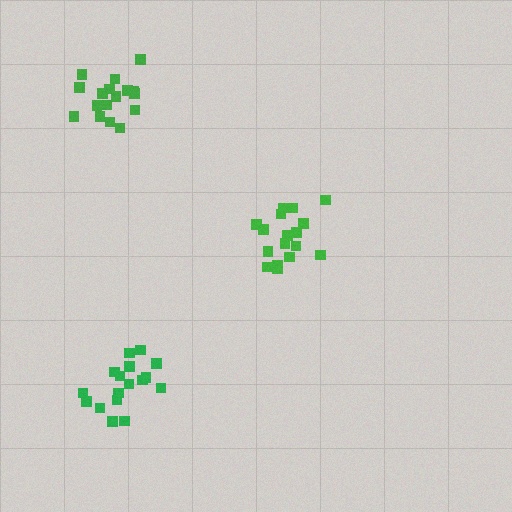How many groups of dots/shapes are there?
There are 3 groups.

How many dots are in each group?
Group 1: 17 dots, Group 2: 17 dots, Group 3: 17 dots (51 total).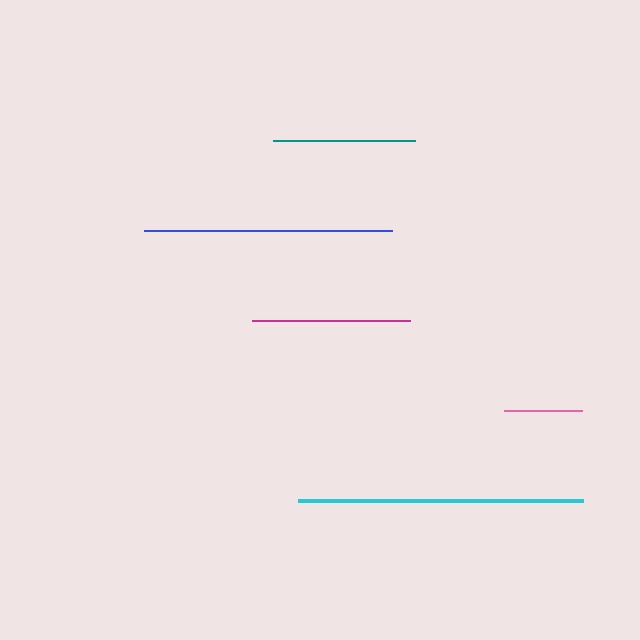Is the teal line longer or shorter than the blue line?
The blue line is longer than the teal line.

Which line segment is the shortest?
The pink line is the shortest at approximately 78 pixels.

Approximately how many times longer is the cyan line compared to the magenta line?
The cyan line is approximately 1.8 times the length of the magenta line.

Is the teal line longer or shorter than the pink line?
The teal line is longer than the pink line.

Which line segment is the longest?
The cyan line is the longest at approximately 285 pixels.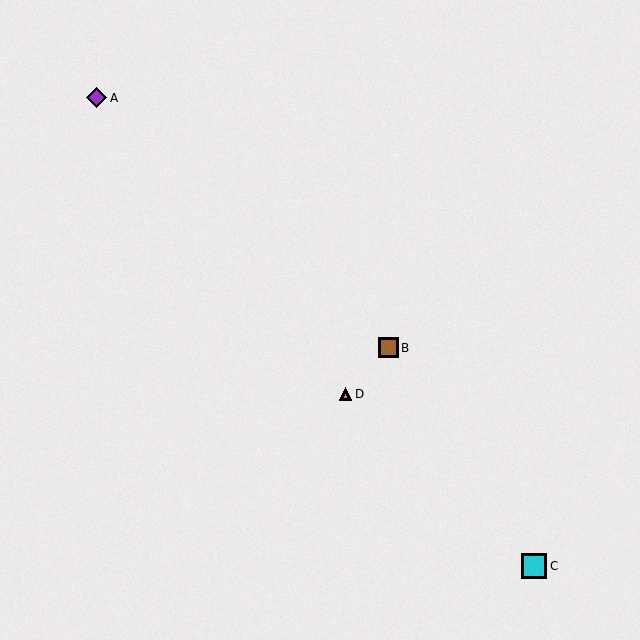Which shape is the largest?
The cyan square (labeled C) is the largest.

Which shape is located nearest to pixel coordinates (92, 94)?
The purple diamond (labeled A) at (97, 98) is nearest to that location.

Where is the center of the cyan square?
The center of the cyan square is at (534, 566).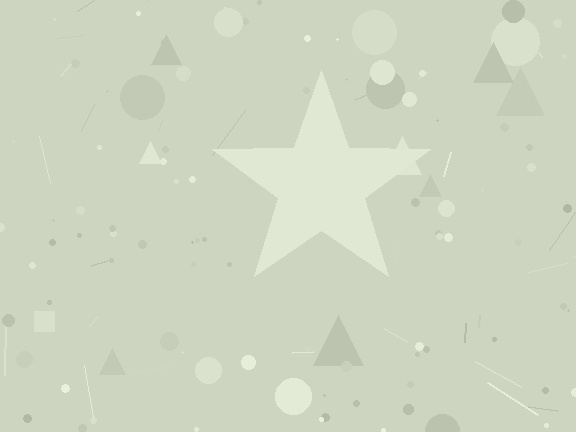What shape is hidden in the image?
A star is hidden in the image.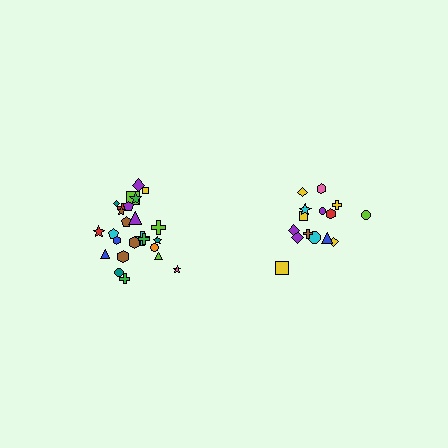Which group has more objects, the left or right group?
The left group.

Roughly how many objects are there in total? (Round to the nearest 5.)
Roughly 40 objects in total.